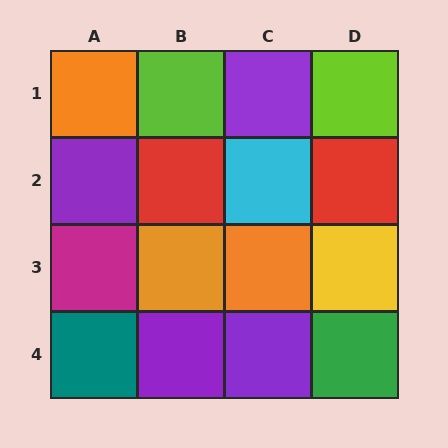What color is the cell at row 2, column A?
Purple.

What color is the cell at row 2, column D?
Red.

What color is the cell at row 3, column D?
Yellow.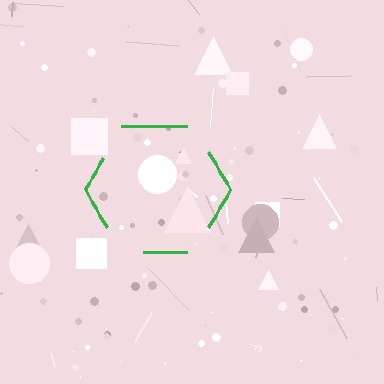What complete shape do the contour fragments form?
The contour fragments form a hexagon.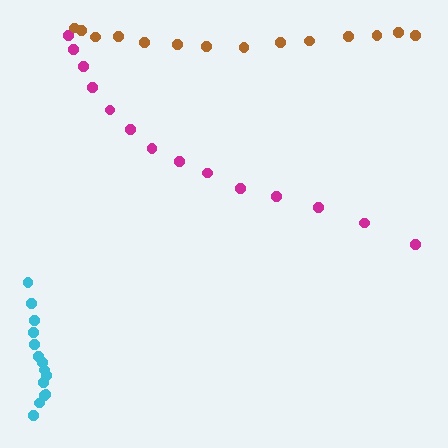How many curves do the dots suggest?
There are 3 distinct paths.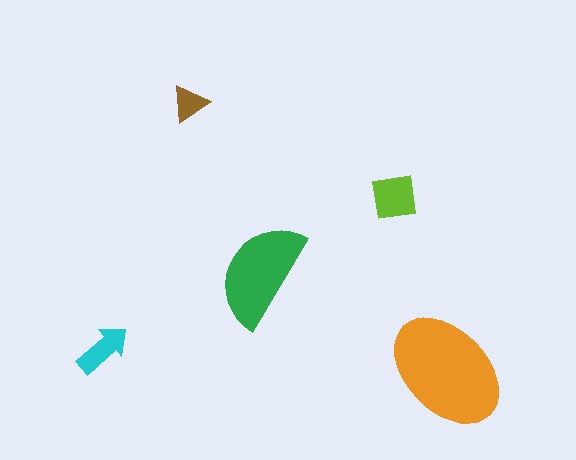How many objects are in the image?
There are 5 objects in the image.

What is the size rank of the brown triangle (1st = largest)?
5th.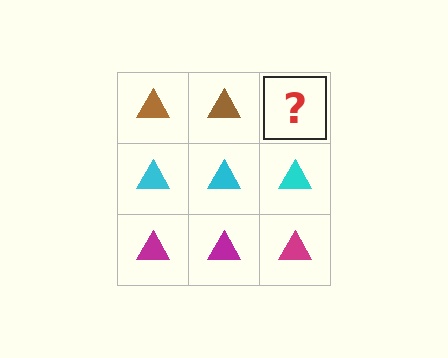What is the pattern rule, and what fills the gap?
The rule is that each row has a consistent color. The gap should be filled with a brown triangle.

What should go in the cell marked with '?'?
The missing cell should contain a brown triangle.